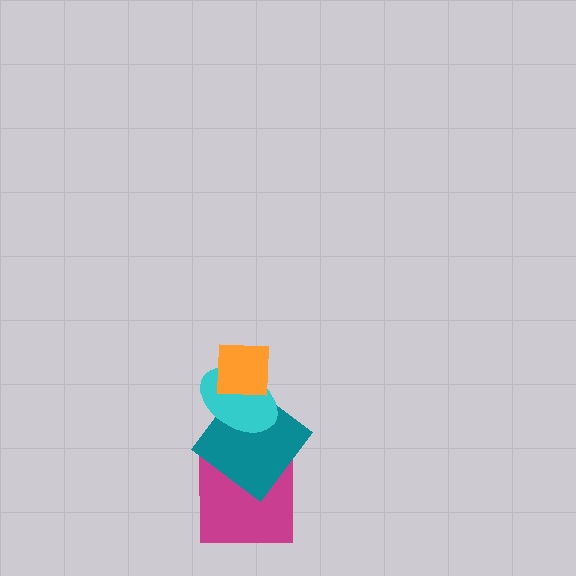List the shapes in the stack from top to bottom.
From top to bottom: the orange square, the cyan ellipse, the teal diamond, the magenta square.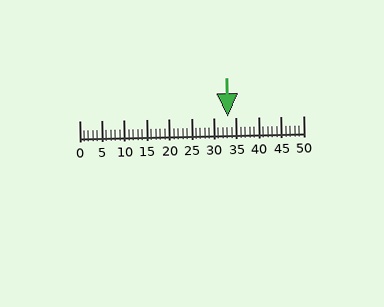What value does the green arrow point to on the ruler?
The green arrow points to approximately 33.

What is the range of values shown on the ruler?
The ruler shows values from 0 to 50.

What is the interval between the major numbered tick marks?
The major tick marks are spaced 5 units apart.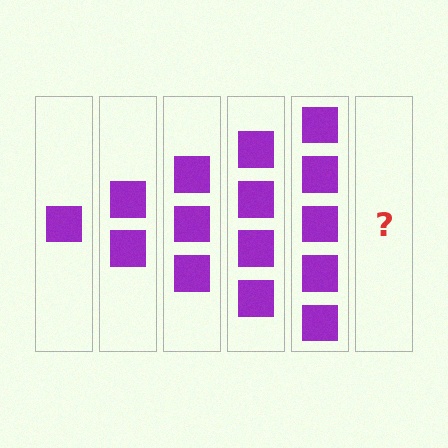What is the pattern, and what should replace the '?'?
The pattern is that each step adds one more square. The '?' should be 6 squares.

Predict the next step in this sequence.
The next step is 6 squares.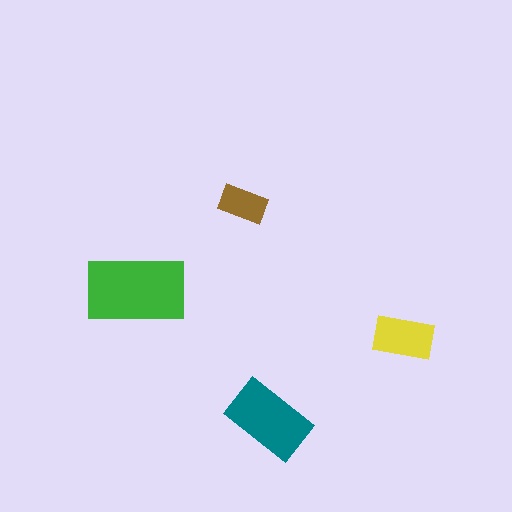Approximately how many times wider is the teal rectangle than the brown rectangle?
About 1.5 times wider.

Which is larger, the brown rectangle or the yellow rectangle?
The yellow one.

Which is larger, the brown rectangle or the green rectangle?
The green one.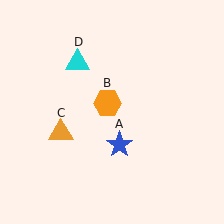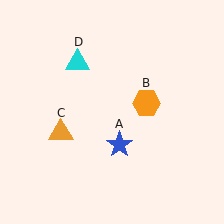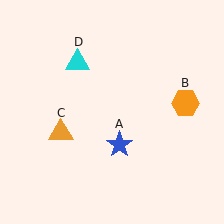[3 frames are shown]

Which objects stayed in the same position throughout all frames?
Blue star (object A) and orange triangle (object C) and cyan triangle (object D) remained stationary.